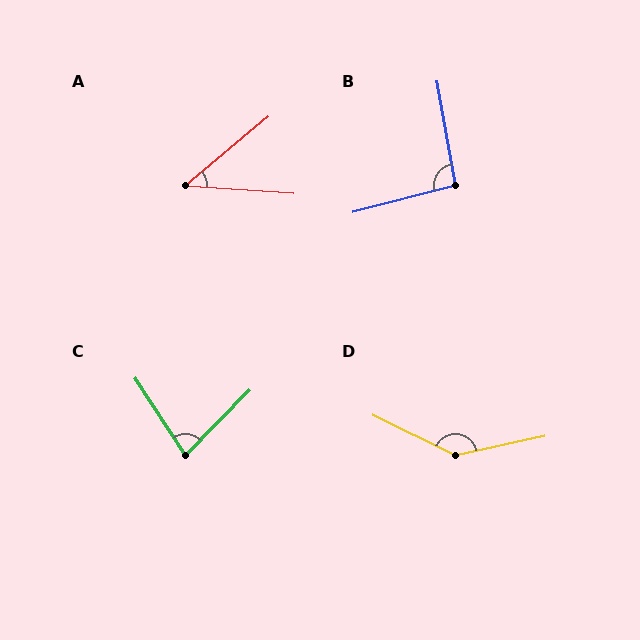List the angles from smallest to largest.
A (44°), C (78°), B (94°), D (142°).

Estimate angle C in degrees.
Approximately 78 degrees.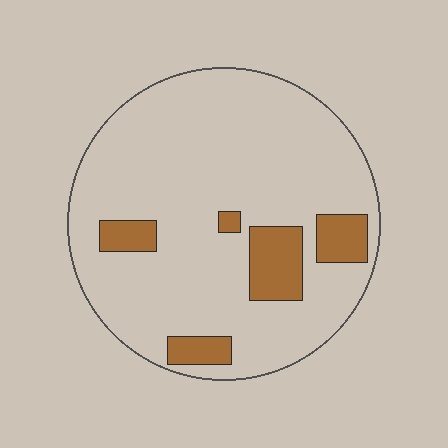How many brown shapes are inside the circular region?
5.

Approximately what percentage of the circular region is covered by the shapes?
Approximately 15%.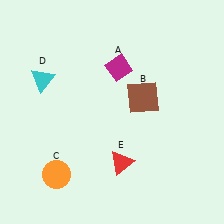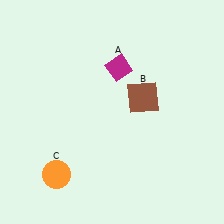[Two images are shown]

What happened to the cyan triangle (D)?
The cyan triangle (D) was removed in Image 2. It was in the top-left area of Image 1.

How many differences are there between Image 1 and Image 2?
There are 2 differences between the two images.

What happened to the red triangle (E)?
The red triangle (E) was removed in Image 2. It was in the bottom-right area of Image 1.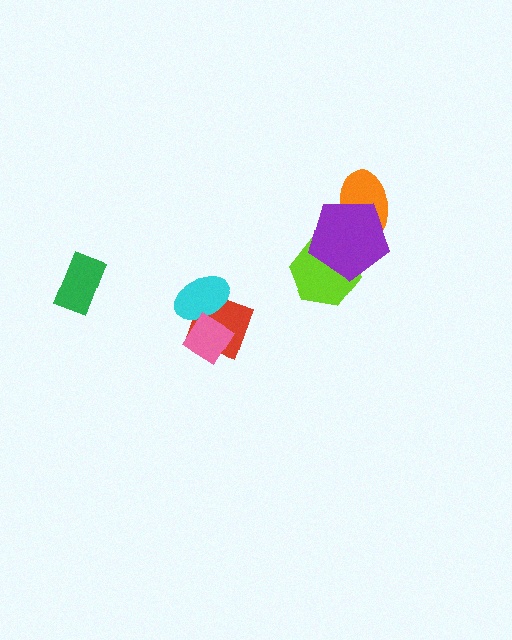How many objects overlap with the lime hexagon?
1 object overlaps with the lime hexagon.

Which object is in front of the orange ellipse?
The purple pentagon is in front of the orange ellipse.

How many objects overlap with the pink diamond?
2 objects overlap with the pink diamond.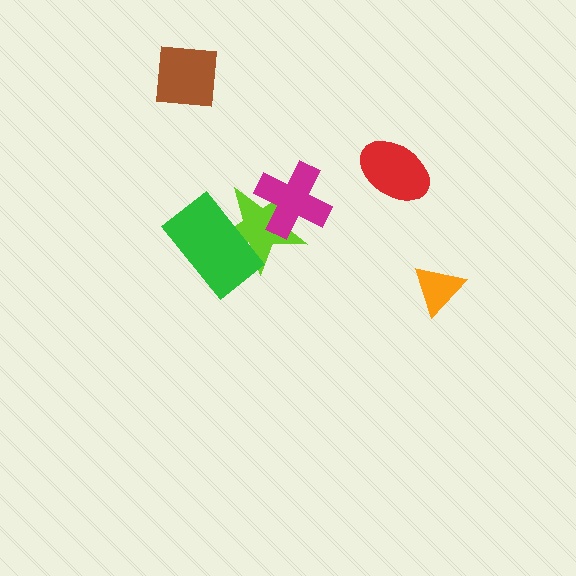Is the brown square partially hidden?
No, no other shape covers it.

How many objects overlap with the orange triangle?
0 objects overlap with the orange triangle.